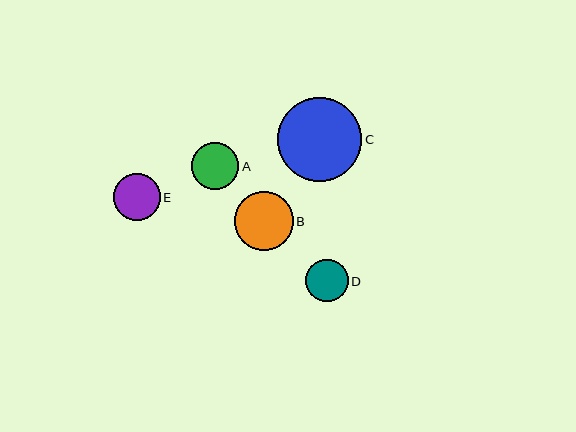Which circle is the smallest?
Circle D is the smallest with a size of approximately 43 pixels.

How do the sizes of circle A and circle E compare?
Circle A and circle E are approximately the same size.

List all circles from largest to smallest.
From largest to smallest: C, B, A, E, D.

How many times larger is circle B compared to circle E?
Circle B is approximately 1.3 times the size of circle E.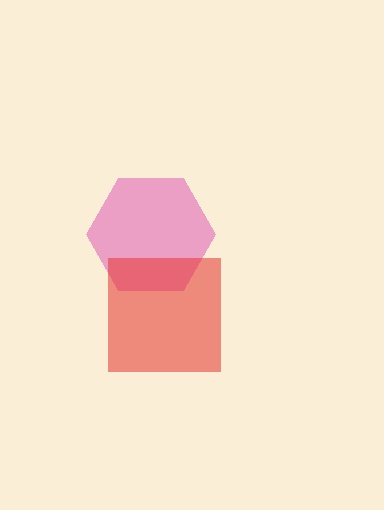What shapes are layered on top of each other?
The layered shapes are: a pink hexagon, a red square.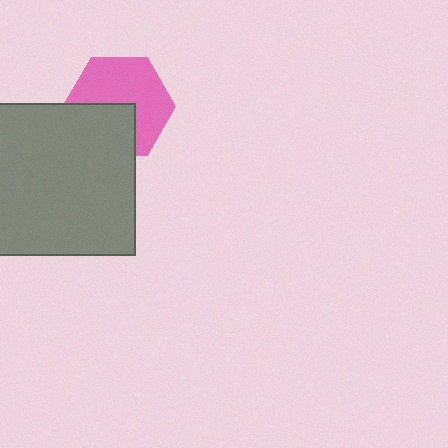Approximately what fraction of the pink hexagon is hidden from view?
Roughly 37% of the pink hexagon is hidden behind the gray square.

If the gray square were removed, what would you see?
You would see the complete pink hexagon.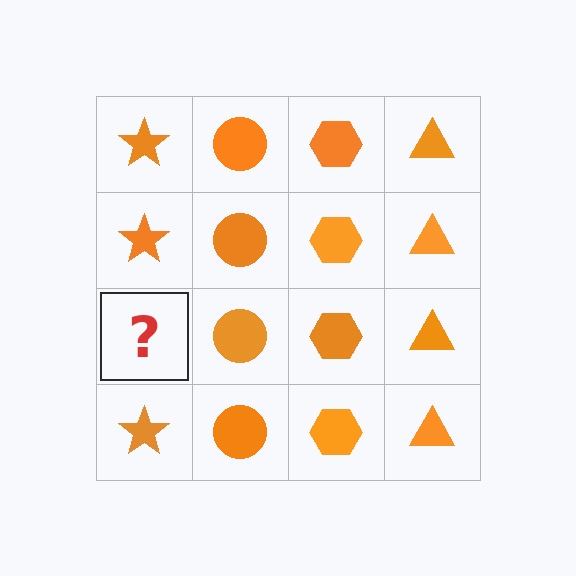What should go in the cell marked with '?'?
The missing cell should contain an orange star.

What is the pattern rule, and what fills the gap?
The rule is that each column has a consistent shape. The gap should be filled with an orange star.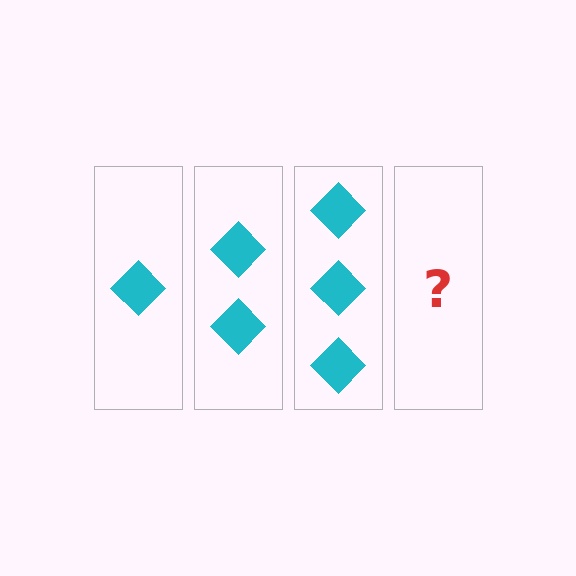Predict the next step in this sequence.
The next step is 4 diamonds.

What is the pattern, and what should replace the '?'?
The pattern is that each step adds one more diamond. The '?' should be 4 diamonds.